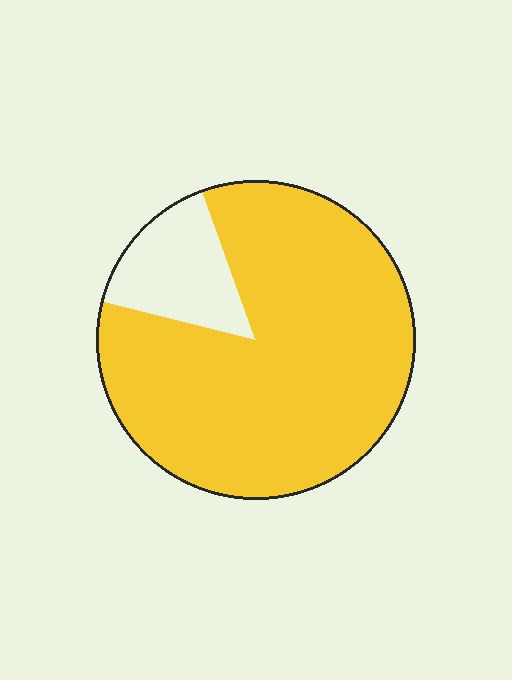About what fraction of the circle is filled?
About five sixths (5/6).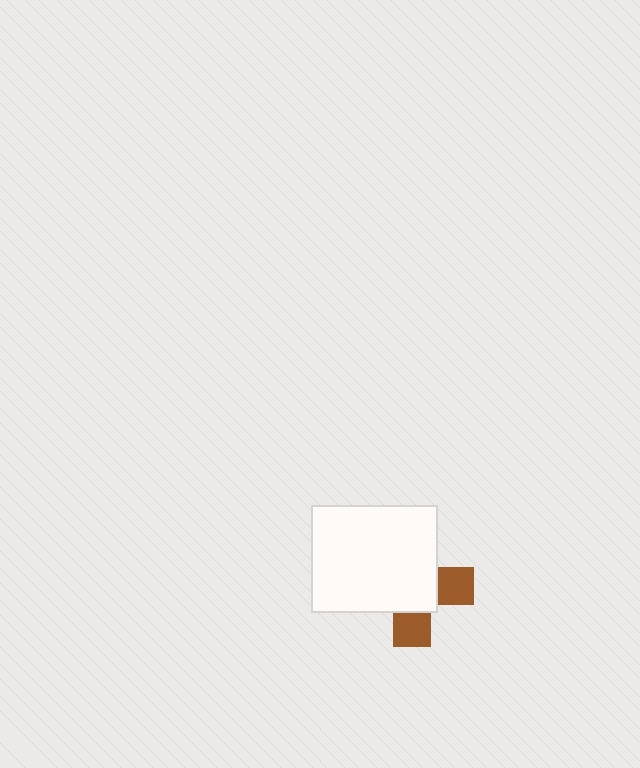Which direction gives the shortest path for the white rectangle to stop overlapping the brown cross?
Moving toward the upper-left gives the shortest separation.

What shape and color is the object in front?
The object in front is a white rectangle.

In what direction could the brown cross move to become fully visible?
The brown cross could move toward the lower-right. That would shift it out from behind the white rectangle entirely.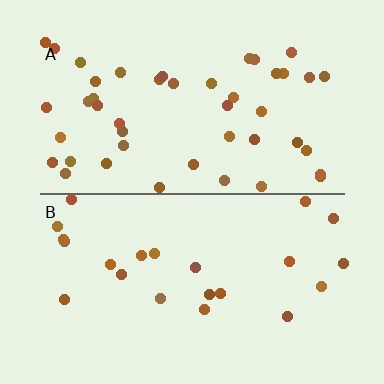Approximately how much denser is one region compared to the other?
Approximately 2.0× — region A over region B.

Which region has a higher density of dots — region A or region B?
A (the top).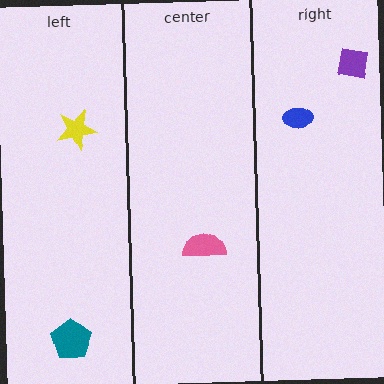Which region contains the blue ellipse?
The right region.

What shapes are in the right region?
The purple square, the blue ellipse.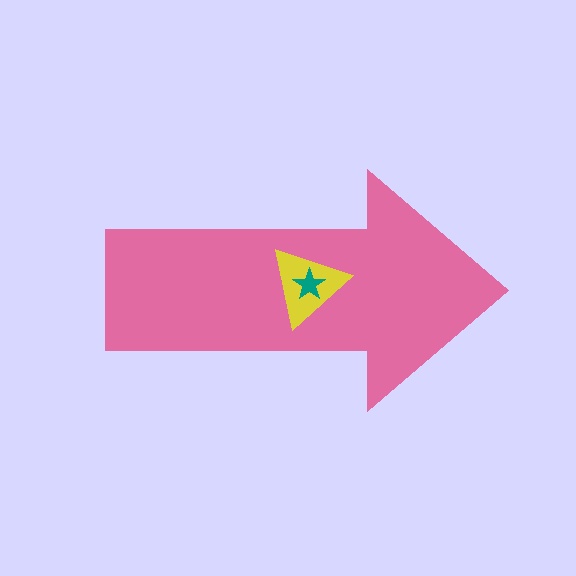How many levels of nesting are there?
3.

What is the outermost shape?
The pink arrow.